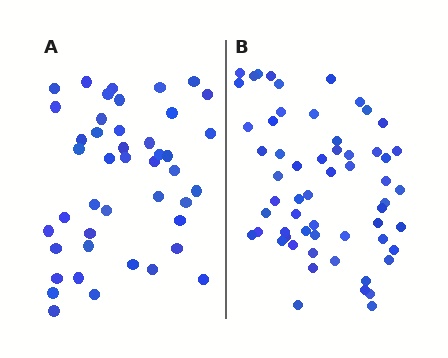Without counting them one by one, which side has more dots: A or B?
Region B (the right region) has more dots.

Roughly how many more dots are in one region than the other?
Region B has approximately 15 more dots than region A.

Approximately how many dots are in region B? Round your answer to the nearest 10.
About 60 dots. (The exact count is 59, which rounds to 60.)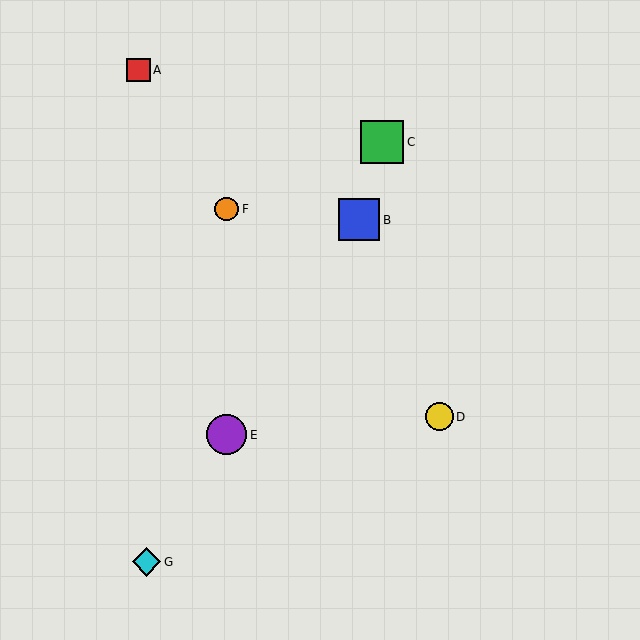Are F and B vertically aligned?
No, F is at x≈227 and B is at x≈359.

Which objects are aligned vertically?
Objects E, F are aligned vertically.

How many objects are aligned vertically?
2 objects (E, F) are aligned vertically.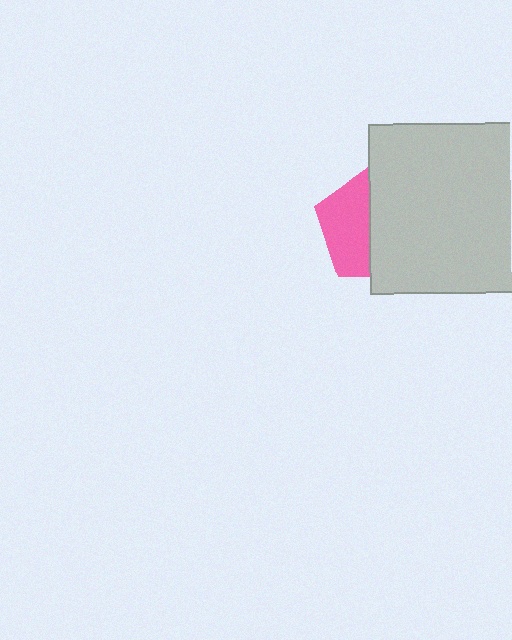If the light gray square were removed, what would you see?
You would see the complete pink pentagon.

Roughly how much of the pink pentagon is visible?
A small part of it is visible (roughly 43%).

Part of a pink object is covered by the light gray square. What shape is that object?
It is a pentagon.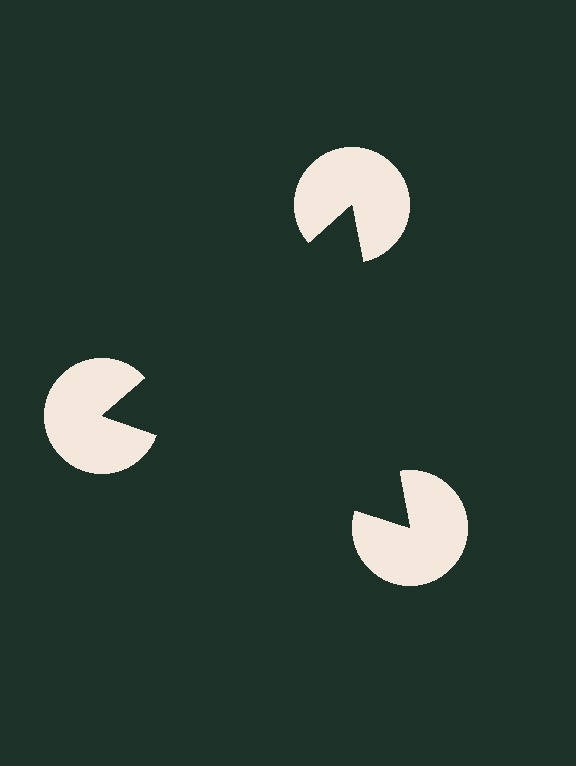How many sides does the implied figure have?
3 sides.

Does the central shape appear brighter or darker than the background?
It typically appears slightly darker than the background, even though no actual brightness change is drawn.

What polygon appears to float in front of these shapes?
An illusory triangle — its edges are inferred from the aligned wedge cuts in the pac-man discs, not physically drawn.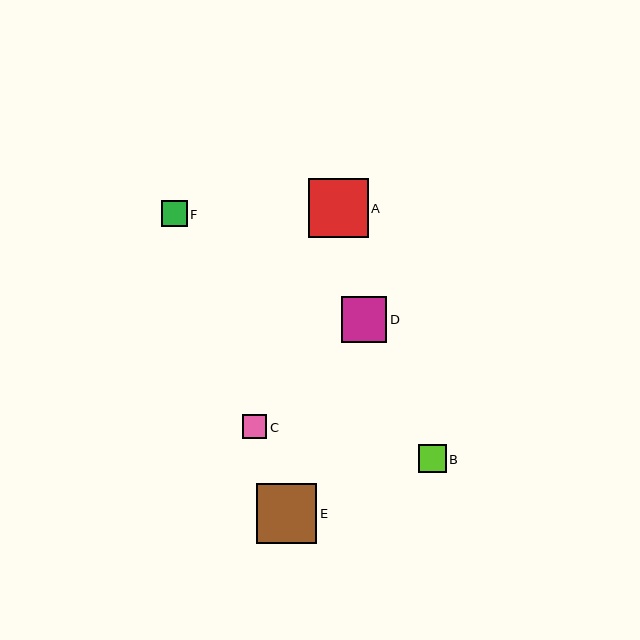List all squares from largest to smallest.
From largest to smallest: E, A, D, B, F, C.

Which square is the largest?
Square E is the largest with a size of approximately 60 pixels.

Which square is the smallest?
Square C is the smallest with a size of approximately 24 pixels.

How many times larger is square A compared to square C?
Square A is approximately 2.5 times the size of square C.